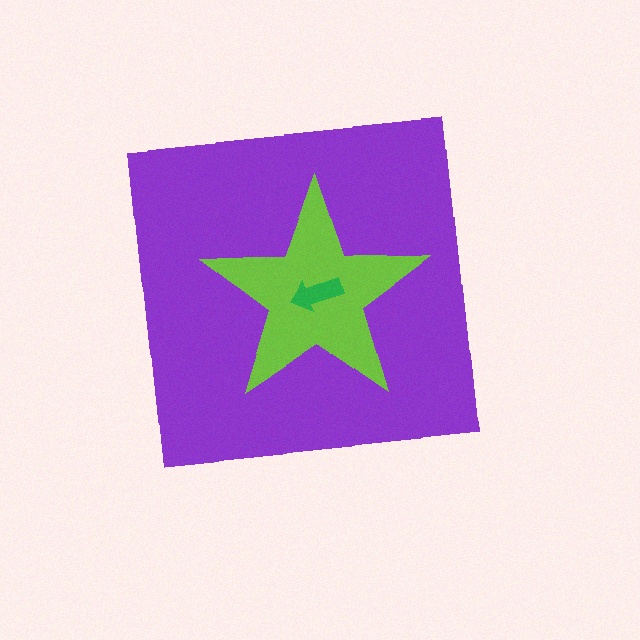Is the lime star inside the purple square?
Yes.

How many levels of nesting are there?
3.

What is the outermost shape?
The purple square.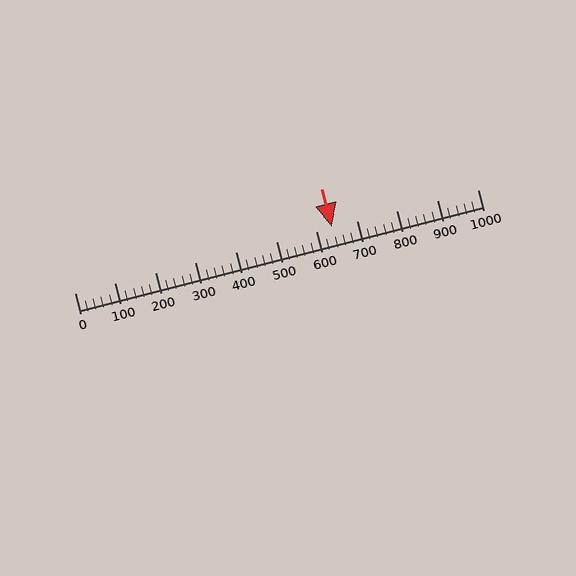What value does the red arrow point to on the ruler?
The red arrow points to approximately 639.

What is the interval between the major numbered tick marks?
The major tick marks are spaced 100 units apart.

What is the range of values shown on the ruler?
The ruler shows values from 0 to 1000.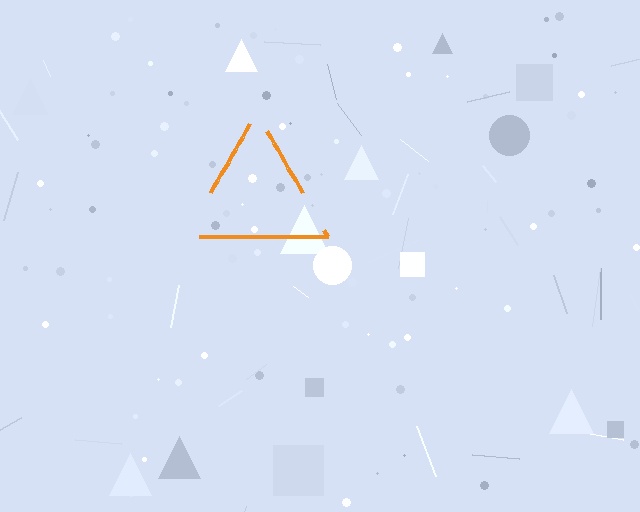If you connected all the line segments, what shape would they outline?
They would outline a triangle.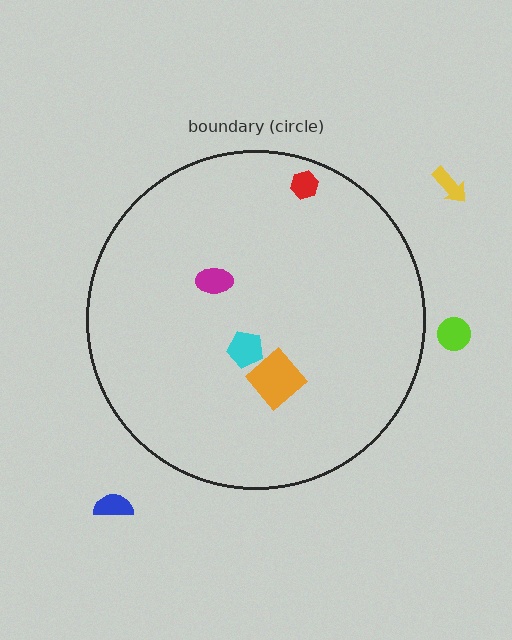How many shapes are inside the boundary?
4 inside, 3 outside.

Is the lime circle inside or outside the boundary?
Outside.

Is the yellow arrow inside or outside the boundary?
Outside.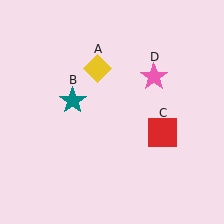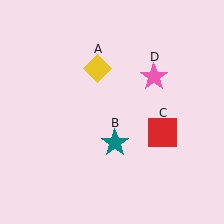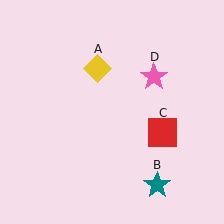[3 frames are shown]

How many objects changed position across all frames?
1 object changed position: teal star (object B).